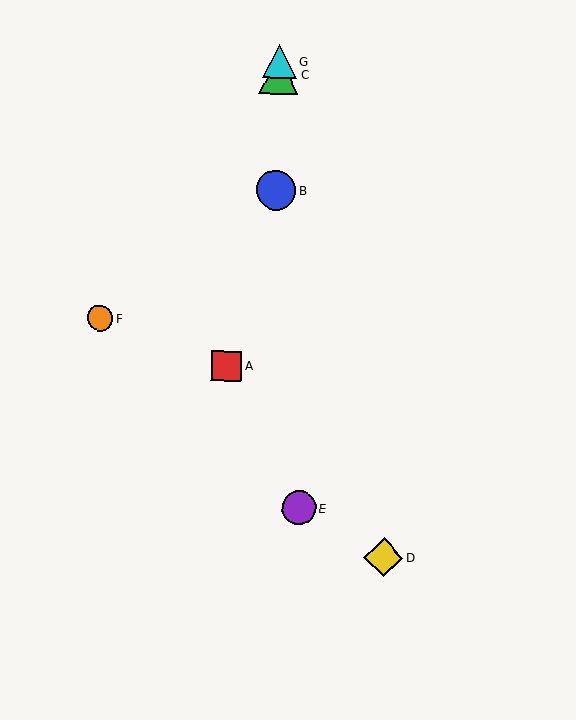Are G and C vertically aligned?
Yes, both are at x≈279.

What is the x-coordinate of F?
Object F is at x≈100.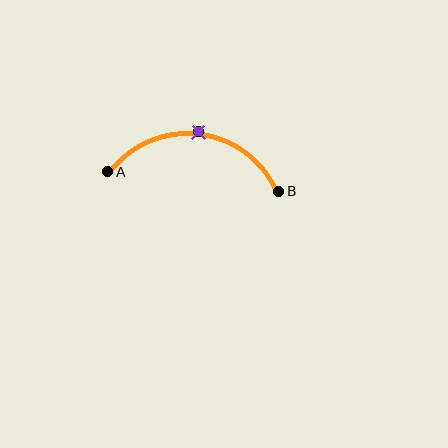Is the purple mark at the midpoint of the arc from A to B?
Yes. The purple mark lies on the arc at equal arc-length from both A and B — it is the arc midpoint.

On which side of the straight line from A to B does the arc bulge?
The arc bulges above the straight line connecting A and B.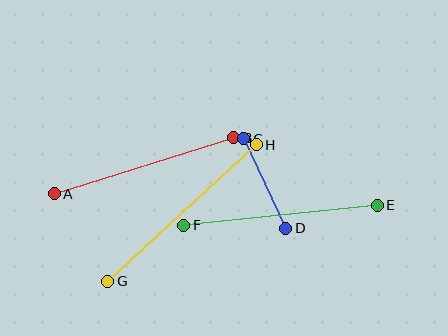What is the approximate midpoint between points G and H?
The midpoint is at approximately (182, 213) pixels.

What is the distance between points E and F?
The distance is approximately 195 pixels.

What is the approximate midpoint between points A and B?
The midpoint is at approximately (144, 166) pixels.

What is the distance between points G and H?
The distance is approximately 202 pixels.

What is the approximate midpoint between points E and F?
The midpoint is at approximately (280, 215) pixels.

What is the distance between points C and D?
The distance is approximately 98 pixels.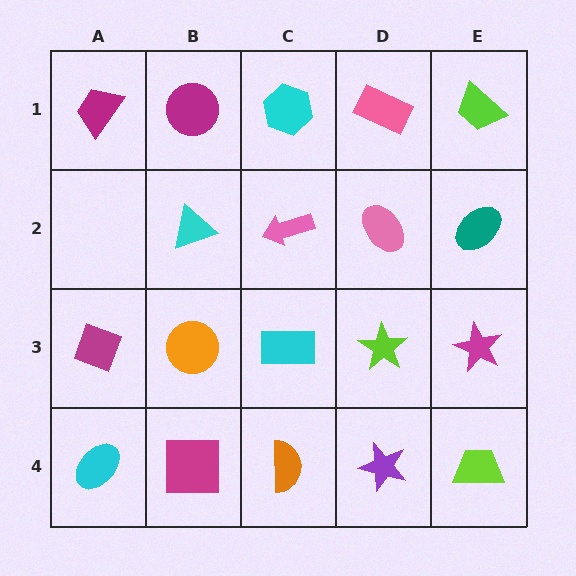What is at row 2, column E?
A teal ellipse.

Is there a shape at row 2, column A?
No, that cell is empty.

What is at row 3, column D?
A lime star.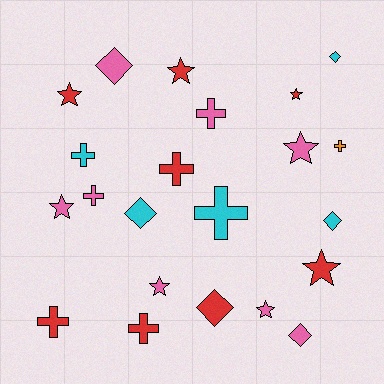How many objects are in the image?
There are 22 objects.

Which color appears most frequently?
Red, with 8 objects.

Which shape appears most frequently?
Star, with 8 objects.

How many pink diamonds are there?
There are 2 pink diamonds.